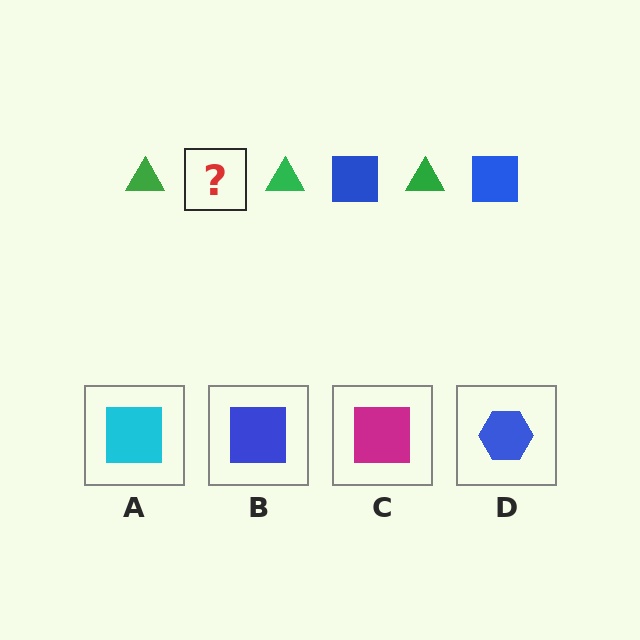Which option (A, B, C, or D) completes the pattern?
B.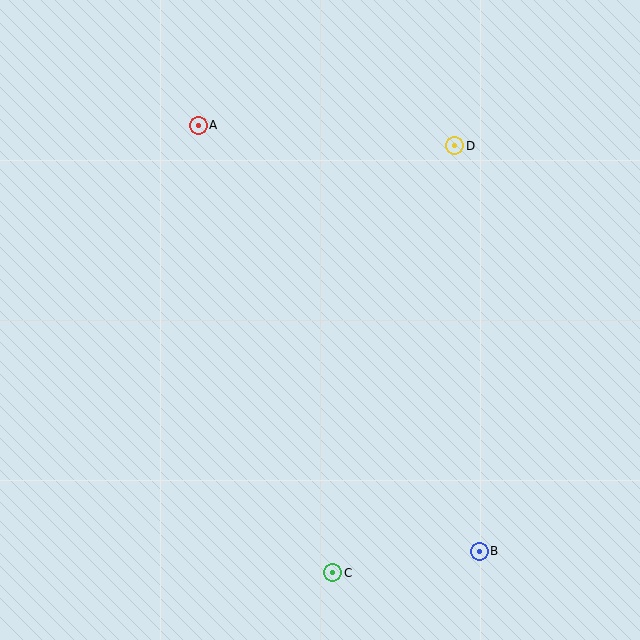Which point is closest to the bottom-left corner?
Point C is closest to the bottom-left corner.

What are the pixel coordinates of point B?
Point B is at (479, 551).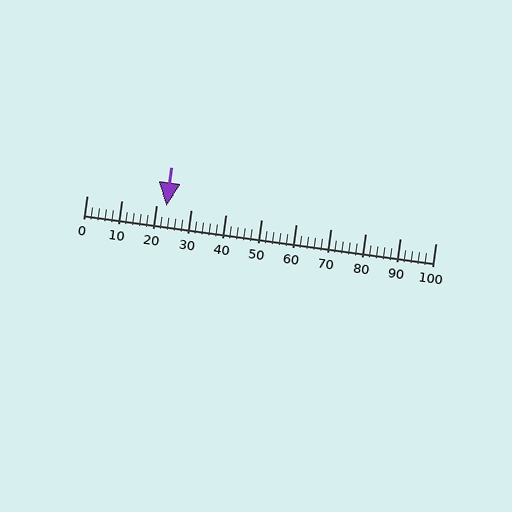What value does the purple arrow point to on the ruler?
The purple arrow points to approximately 23.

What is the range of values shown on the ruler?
The ruler shows values from 0 to 100.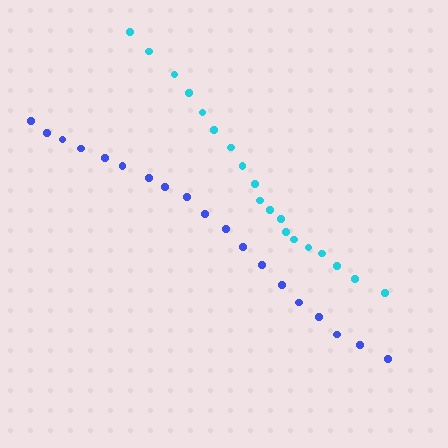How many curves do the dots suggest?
There are 2 distinct paths.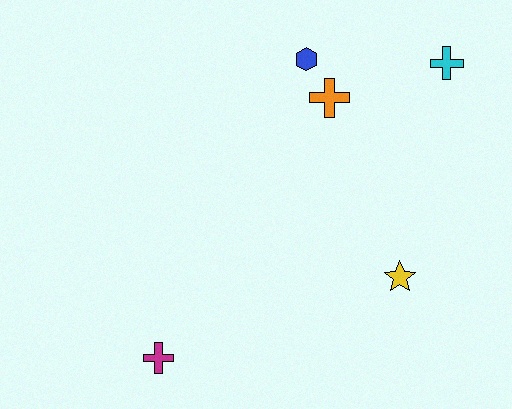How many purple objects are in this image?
There are no purple objects.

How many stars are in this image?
There is 1 star.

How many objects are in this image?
There are 5 objects.